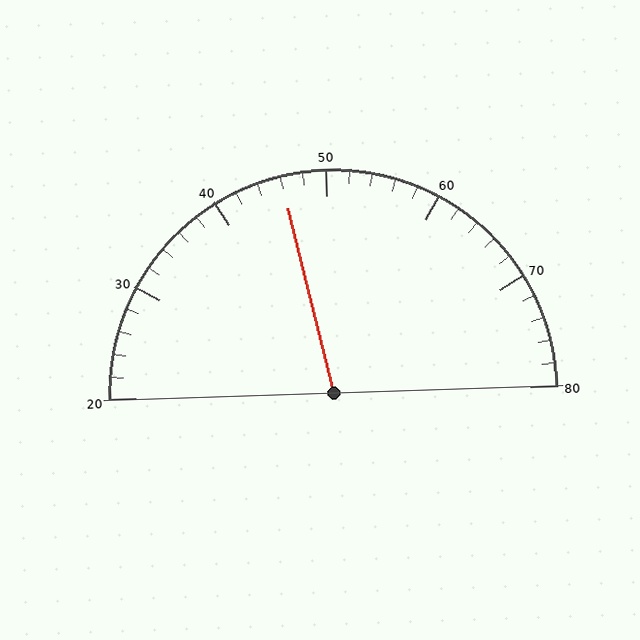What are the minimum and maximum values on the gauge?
The gauge ranges from 20 to 80.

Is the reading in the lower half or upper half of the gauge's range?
The reading is in the lower half of the range (20 to 80).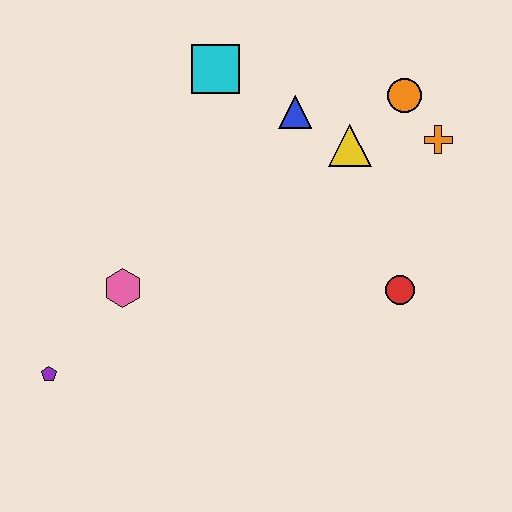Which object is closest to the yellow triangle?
The blue triangle is closest to the yellow triangle.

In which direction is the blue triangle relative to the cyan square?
The blue triangle is to the right of the cyan square.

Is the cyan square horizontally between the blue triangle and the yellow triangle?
No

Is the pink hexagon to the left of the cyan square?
Yes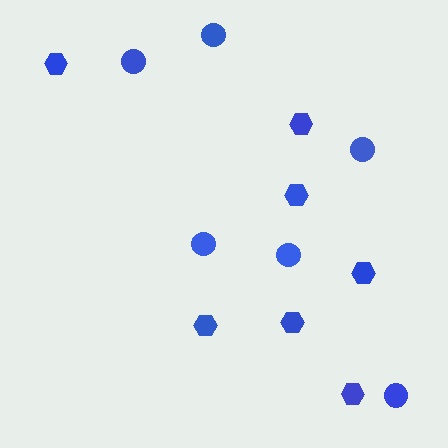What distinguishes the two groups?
There are 2 groups: one group of hexagons (7) and one group of circles (6).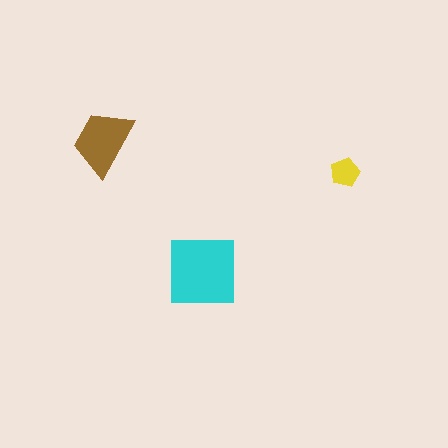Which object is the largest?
The cyan square.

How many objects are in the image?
There are 3 objects in the image.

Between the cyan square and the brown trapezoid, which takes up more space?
The cyan square.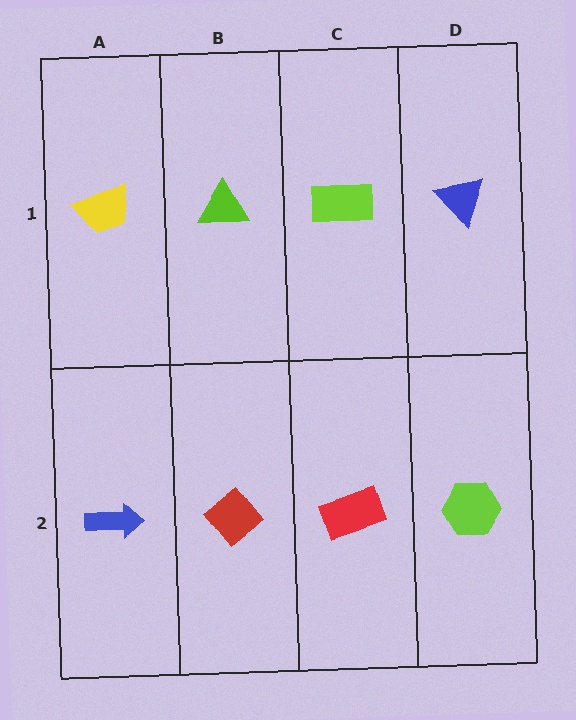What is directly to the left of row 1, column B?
A yellow trapezoid.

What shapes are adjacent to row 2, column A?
A yellow trapezoid (row 1, column A), a red diamond (row 2, column B).